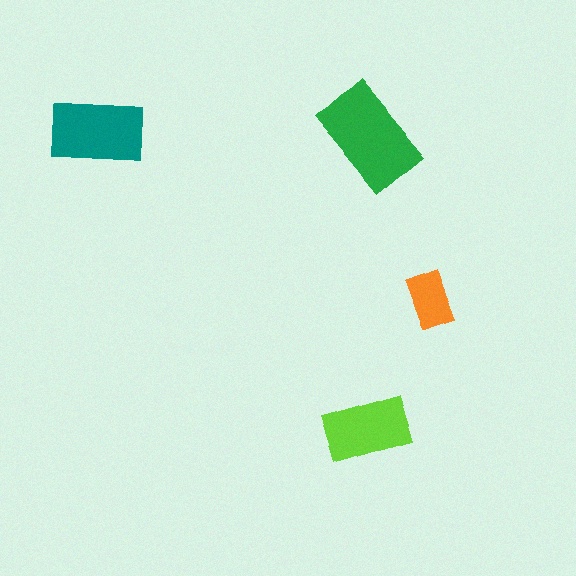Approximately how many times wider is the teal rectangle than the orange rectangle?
About 1.5 times wider.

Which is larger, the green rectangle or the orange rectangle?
The green one.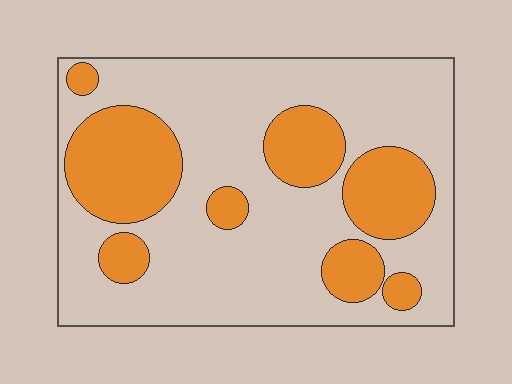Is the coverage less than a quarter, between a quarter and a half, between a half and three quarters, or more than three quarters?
Between a quarter and a half.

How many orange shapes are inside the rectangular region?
8.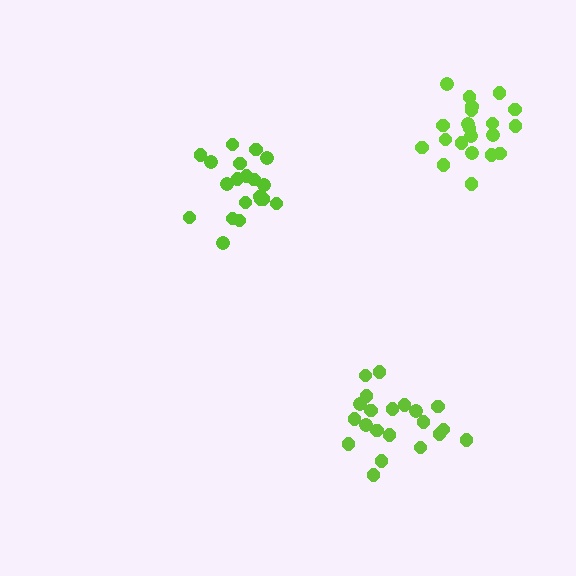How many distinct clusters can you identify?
There are 3 distinct clusters.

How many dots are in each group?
Group 1: 20 dots, Group 2: 21 dots, Group 3: 21 dots (62 total).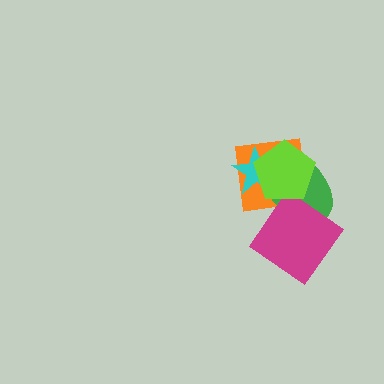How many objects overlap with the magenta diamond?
3 objects overlap with the magenta diamond.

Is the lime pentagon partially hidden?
No, no other shape covers it.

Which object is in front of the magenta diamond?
The lime pentagon is in front of the magenta diamond.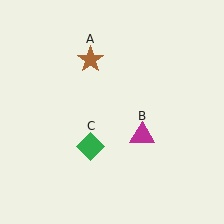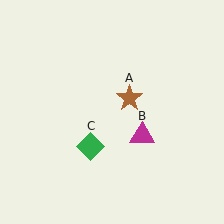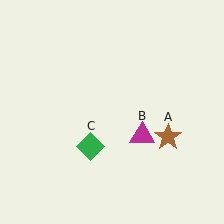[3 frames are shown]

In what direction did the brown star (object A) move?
The brown star (object A) moved down and to the right.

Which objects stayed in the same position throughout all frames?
Magenta triangle (object B) and green diamond (object C) remained stationary.